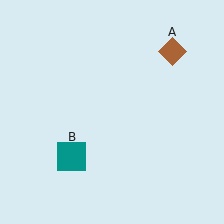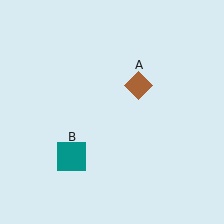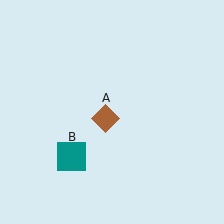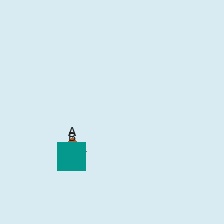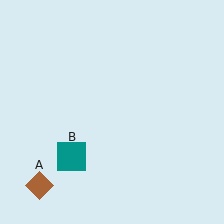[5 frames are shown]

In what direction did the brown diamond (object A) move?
The brown diamond (object A) moved down and to the left.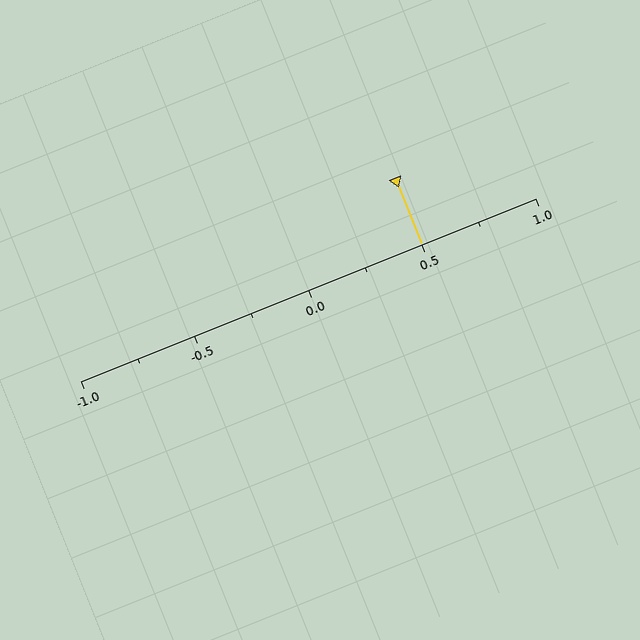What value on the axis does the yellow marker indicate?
The marker indicates approximately 0.5.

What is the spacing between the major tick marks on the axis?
The major ticks are spaced 0.5 apart.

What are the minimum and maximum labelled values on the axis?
The axis runs from -1.0 to 1.0.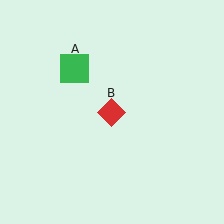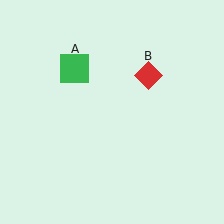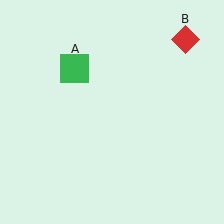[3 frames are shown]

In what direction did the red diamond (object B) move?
The red diamond (object B) moved up and to the right.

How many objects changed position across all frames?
1 object changed position: red diamond (object B).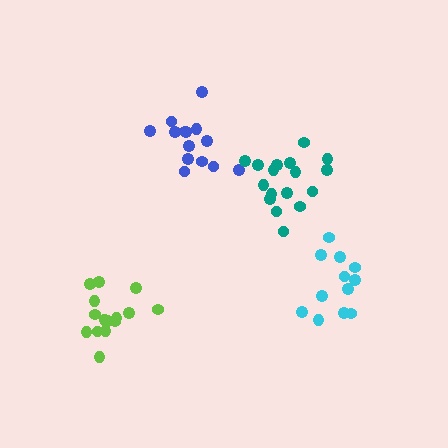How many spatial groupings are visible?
There are 4 spatial groupings.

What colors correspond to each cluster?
The clusters are colored: lime, blue, teal, cyan.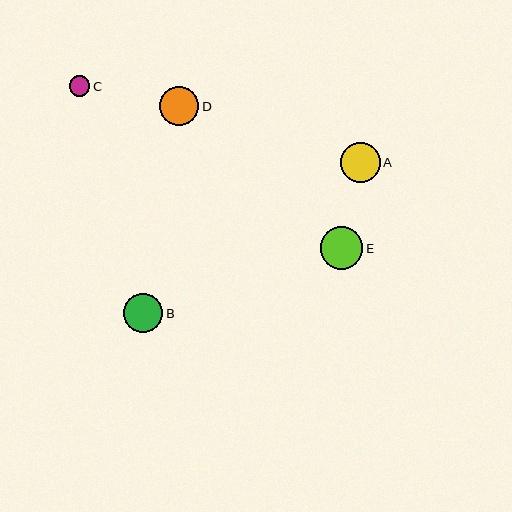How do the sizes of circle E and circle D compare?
Circle E and circle D are approximately the same size.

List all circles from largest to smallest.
From largest to smallest: E, A, D, B, C.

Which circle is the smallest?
Circle C is the smallest with a size of approximately 21 pixels.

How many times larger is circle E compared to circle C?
Circle E is approximately 2.0 times the size of circle C.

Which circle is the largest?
Circle E is the largest with a size of approximately 43 pixels.